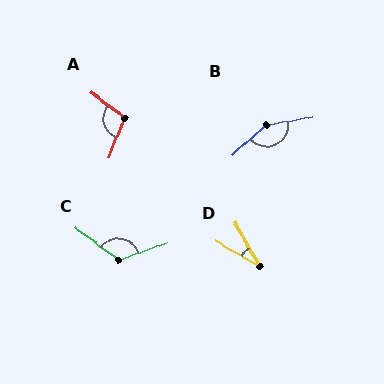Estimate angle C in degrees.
Approximately 124 degrees.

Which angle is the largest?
B, at approximately 148 degrees.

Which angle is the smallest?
D, at approximately 31 degrees.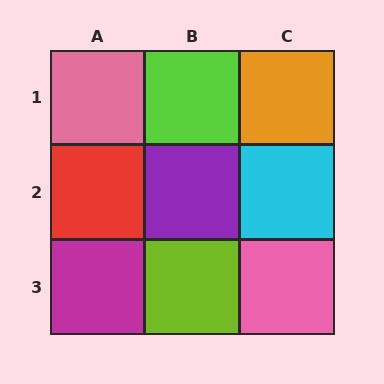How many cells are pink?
2 cells are pink.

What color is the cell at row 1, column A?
Pink.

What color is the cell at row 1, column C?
Orange.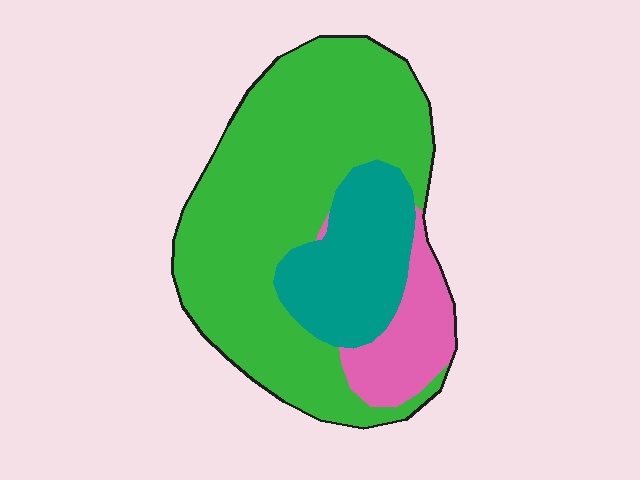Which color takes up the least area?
Pink, at roughly 15%.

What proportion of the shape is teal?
Teal takes up about one fifth (1/5) of the shape.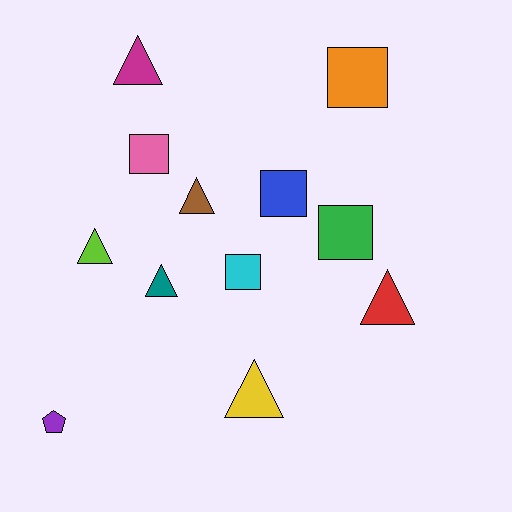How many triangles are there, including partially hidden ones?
There are 6 triangles.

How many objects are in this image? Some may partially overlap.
There are 12 objects.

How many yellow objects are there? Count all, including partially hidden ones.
There is 1 yellow object.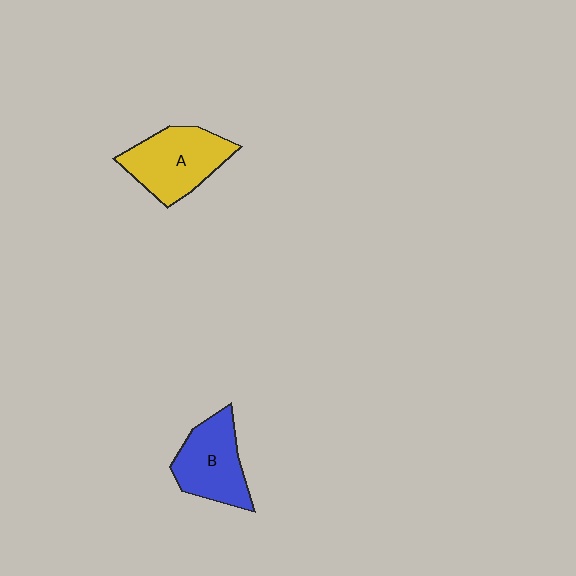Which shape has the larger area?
Shape A (yellow).